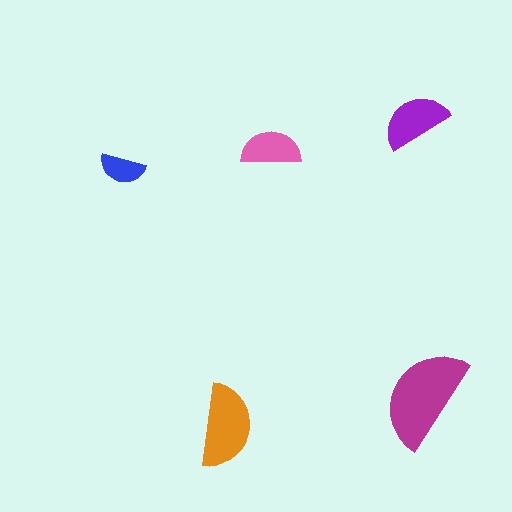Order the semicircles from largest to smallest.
the magenta one, the orange one, the purple one, the pink one, the blue one.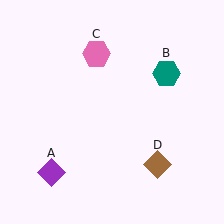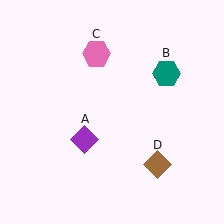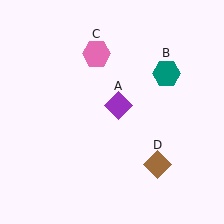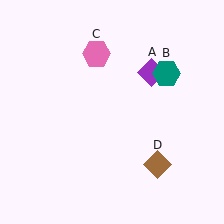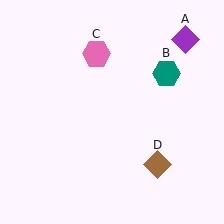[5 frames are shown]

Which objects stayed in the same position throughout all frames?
Teal hexagon (object B) and pink hexagon (object C) and brown diamond (object D) remained stationary.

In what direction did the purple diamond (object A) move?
The purple diamond (object A) moved up and to the right.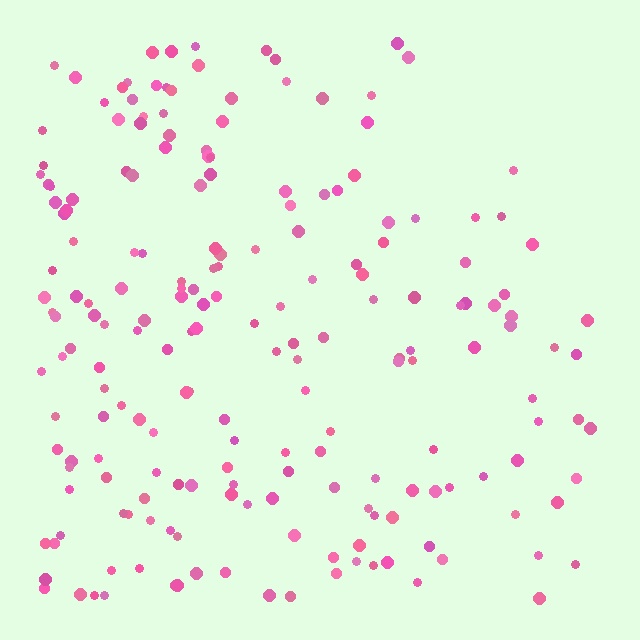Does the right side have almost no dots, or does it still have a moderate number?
Still a moderate number, just noticeably fewer than the left.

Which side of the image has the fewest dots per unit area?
The right.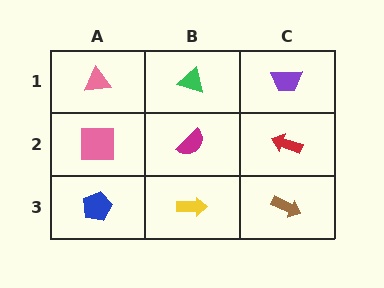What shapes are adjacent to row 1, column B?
A magenta semicircle (row 2, column B), a pink triangle (row 1, column A), a purple trapezoid (row 1, column C).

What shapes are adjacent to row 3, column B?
A magenta semicircle (row 2, column B), a blue pentagon (row 3, column A), a brown arrow (row 3, column C).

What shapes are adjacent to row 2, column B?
A green triangle (row 1, column B), a yellow arrow (row 3, column B), a pink square (row 2, column A), a red arrow (row 2, column C).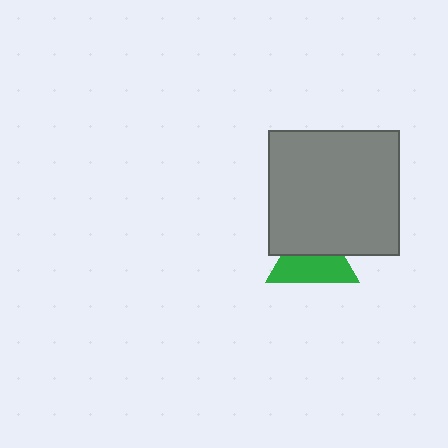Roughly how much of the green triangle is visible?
About half of it is visible (roughly 56%).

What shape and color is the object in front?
The object in front is a gray rectangle.